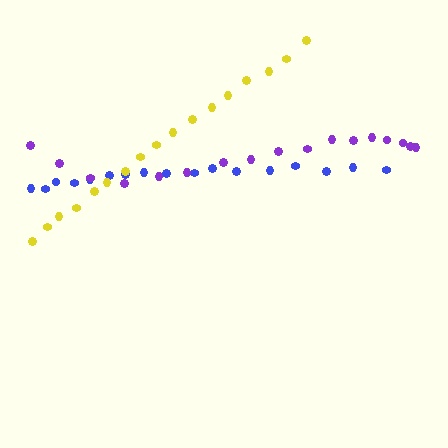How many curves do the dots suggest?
There are 3 distinct paths.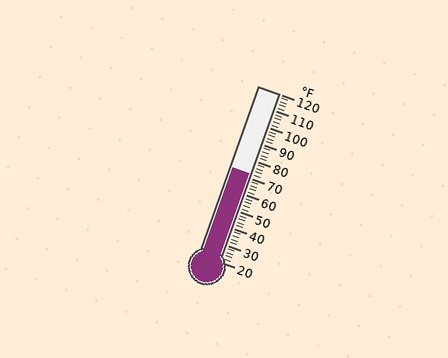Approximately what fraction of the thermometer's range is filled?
The thermometer is filled to approximately 50% of its range.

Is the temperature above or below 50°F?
The temperature is above 50°F.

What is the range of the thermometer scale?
The thermometer scale ranges from 20°F to 120°F.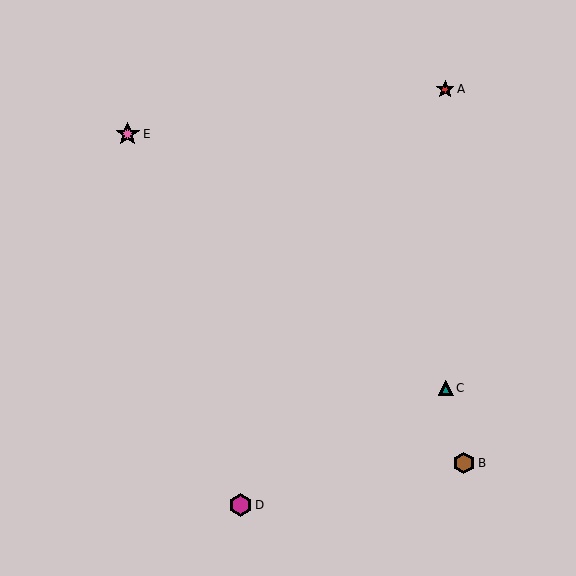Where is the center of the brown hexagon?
The center of the brown hexagon is at (464, 463).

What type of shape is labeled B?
Shape B is a brown hexagon.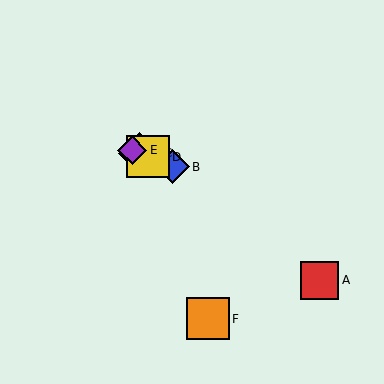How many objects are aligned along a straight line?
4 objects (B, C, D, E) are aligned along a straight line.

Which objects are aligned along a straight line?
Objects B, C, D, E are aligned along a straight line.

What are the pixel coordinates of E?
Object E is at (132, 150).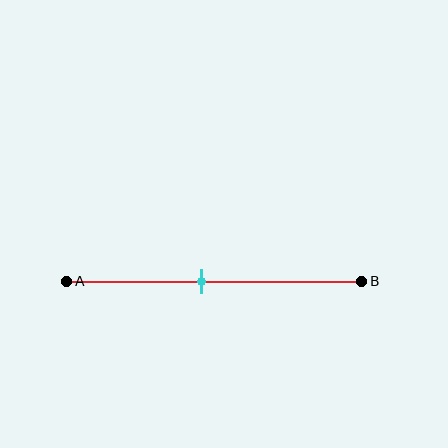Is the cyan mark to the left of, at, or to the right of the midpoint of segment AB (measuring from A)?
The cyan mark is to the left of the midpoint of segment AB.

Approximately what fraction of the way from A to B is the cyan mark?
The cyan mark is approximately 45% of the way from A to B.